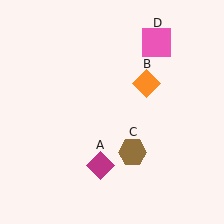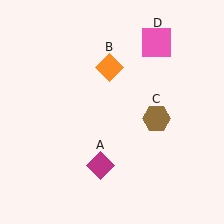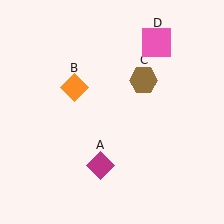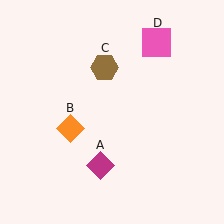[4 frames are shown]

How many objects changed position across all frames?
2 objects changed position: orange diamond (object B), brown hexagon (object C).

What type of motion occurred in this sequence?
The orange diamond (object B), brown hexagon (object C) rotated counterclockwise around the center of the scene.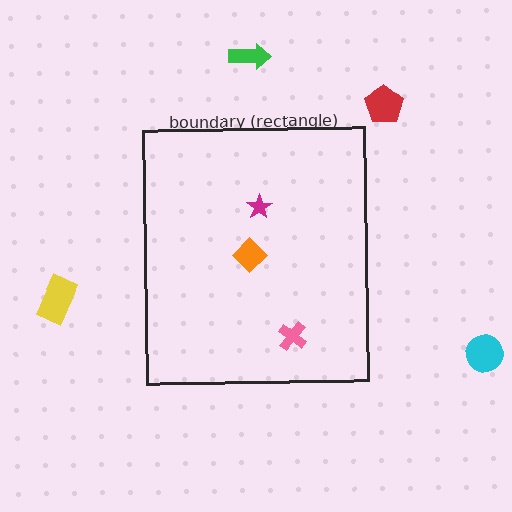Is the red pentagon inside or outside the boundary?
Outside.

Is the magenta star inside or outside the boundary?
Inside.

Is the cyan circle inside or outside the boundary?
Outside.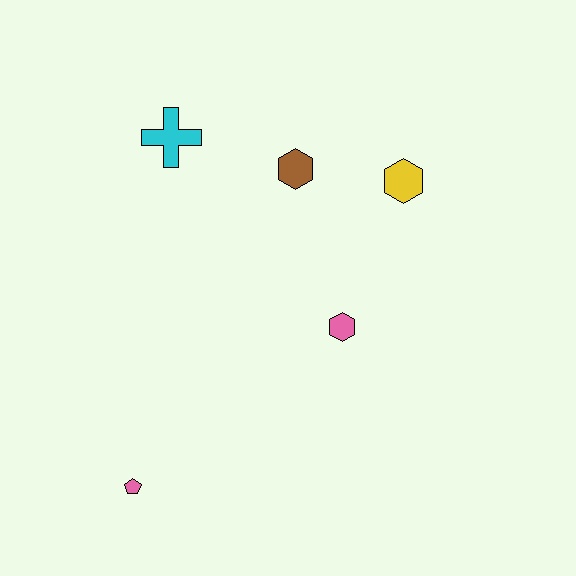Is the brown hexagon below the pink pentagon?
No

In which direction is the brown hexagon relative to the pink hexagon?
The brown hexagon is above the pink hexagon.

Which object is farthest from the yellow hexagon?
The pink pentagon is farthest from the yellow hexagon.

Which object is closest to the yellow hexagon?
The brown hexagon is closest to the yellow hexagon.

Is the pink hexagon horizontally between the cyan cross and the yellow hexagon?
Yes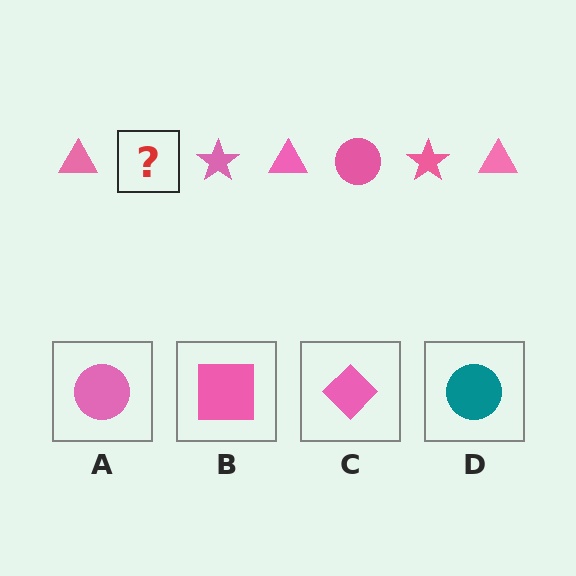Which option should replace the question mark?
Option A.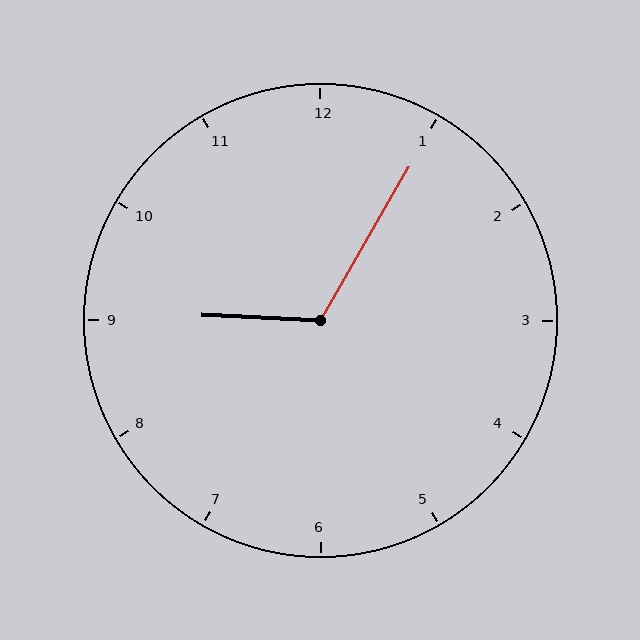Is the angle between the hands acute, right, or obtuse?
It is obtuse.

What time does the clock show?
9:05.